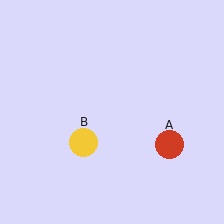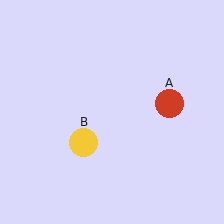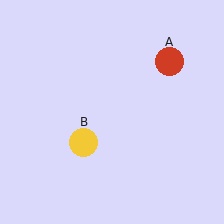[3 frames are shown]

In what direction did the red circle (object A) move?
The red circle (object A) moved up.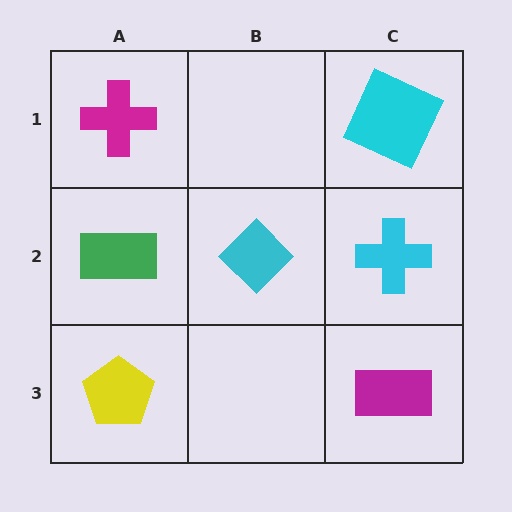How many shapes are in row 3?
2 shapes.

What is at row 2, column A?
A green rectangle.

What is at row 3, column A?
A yellow pentagon.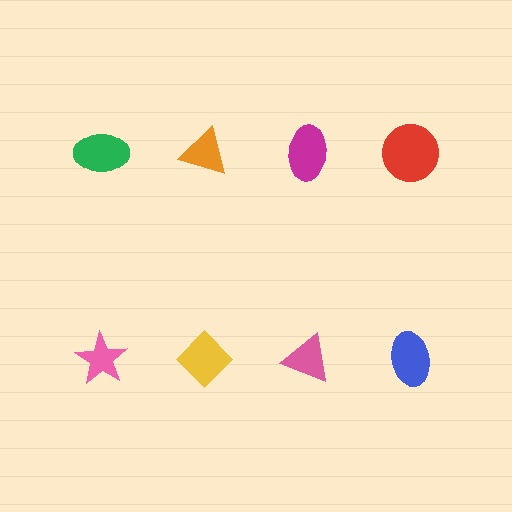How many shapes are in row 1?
4 shapes.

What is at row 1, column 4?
A red circle.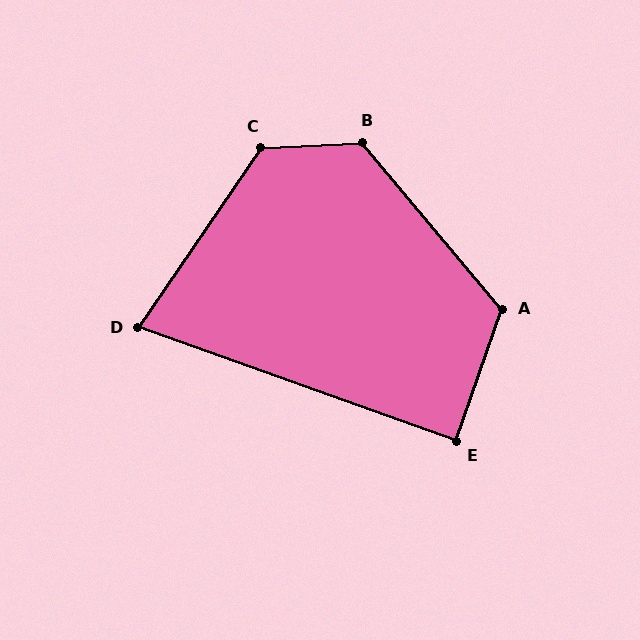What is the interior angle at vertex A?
Approximately 121 degrees (obtuse).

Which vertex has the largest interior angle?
C, at approximately 127 degrees.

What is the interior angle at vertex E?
Approximately 90 degrees (approximately right).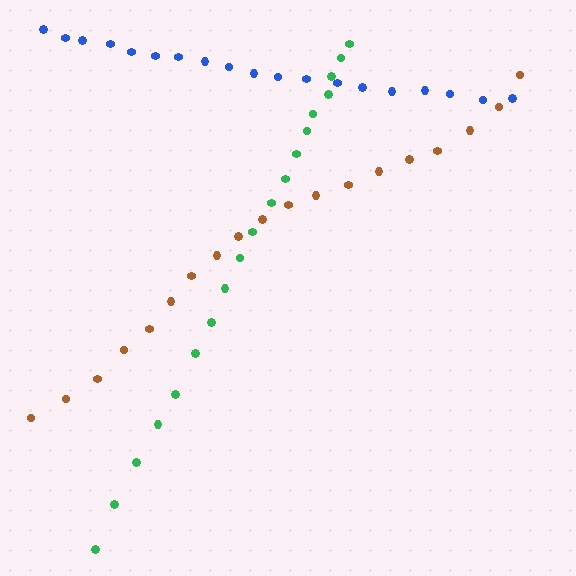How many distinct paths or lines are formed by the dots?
There are 3 distinct paths.